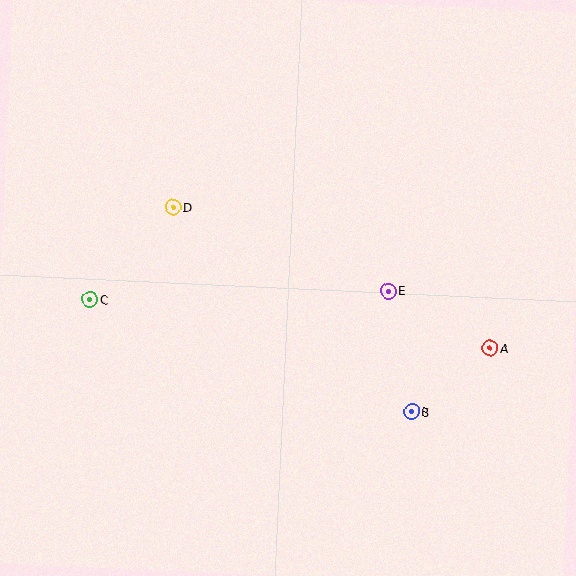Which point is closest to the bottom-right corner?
Point B is closest to the bottom-right corner.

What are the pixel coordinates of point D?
Point D is at (173, 207).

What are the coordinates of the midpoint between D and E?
The midpoint between D and E is at (280, 249).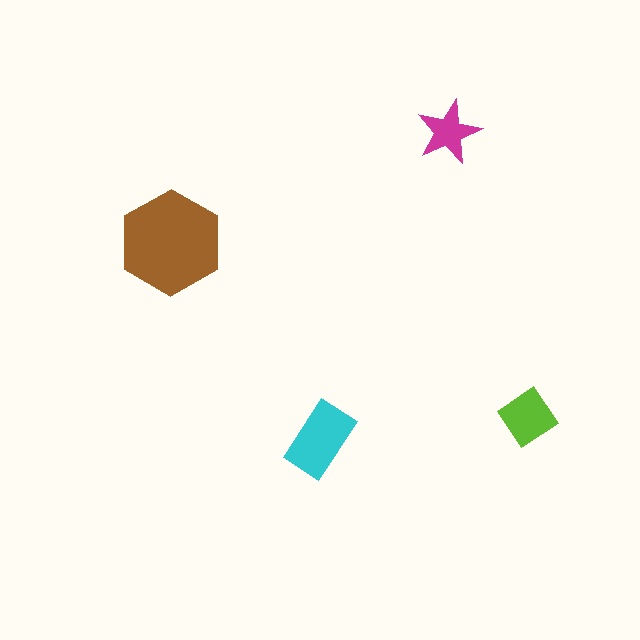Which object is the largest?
The brown hexagon.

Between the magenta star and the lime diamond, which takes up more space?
The lime diamond.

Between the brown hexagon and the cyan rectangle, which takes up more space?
The brown hexagon.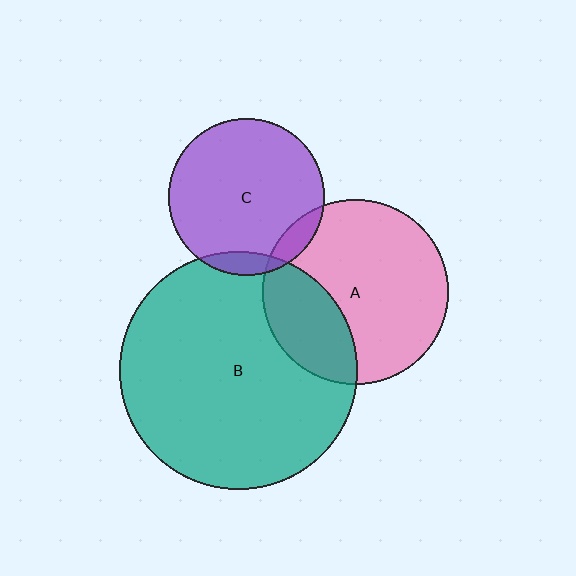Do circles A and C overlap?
Yes.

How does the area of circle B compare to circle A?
Approximately 1.6 times.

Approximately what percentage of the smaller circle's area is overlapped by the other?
Approximately 10%.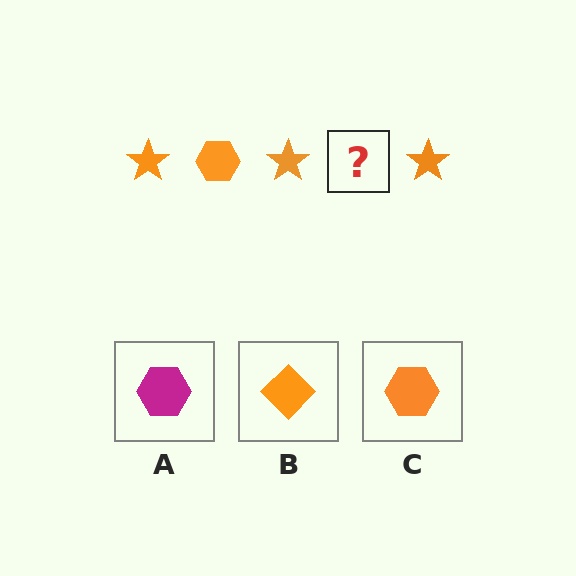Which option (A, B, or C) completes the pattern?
C.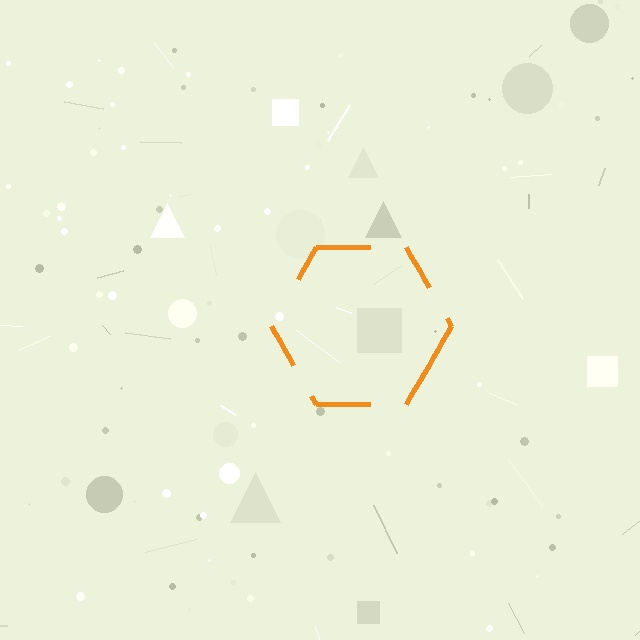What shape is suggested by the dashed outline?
The dashed outline suggests a hexagon.